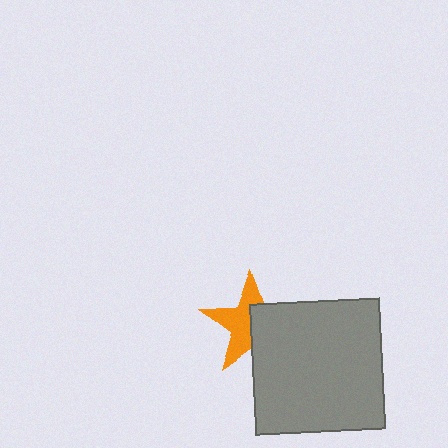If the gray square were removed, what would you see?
You would see the complete orange star.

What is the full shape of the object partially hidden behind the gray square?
The partially hidden object is an orange star.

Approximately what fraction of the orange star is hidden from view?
Roughly 46% of the orange star is hidden behind the gray square.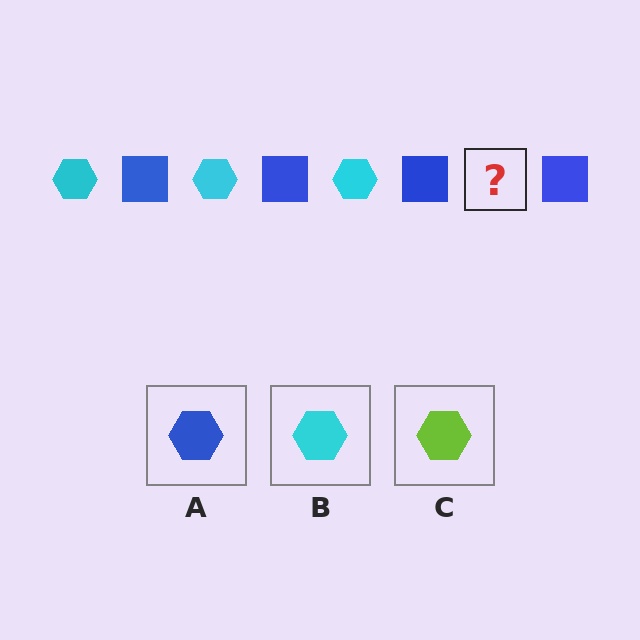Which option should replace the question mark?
Option B.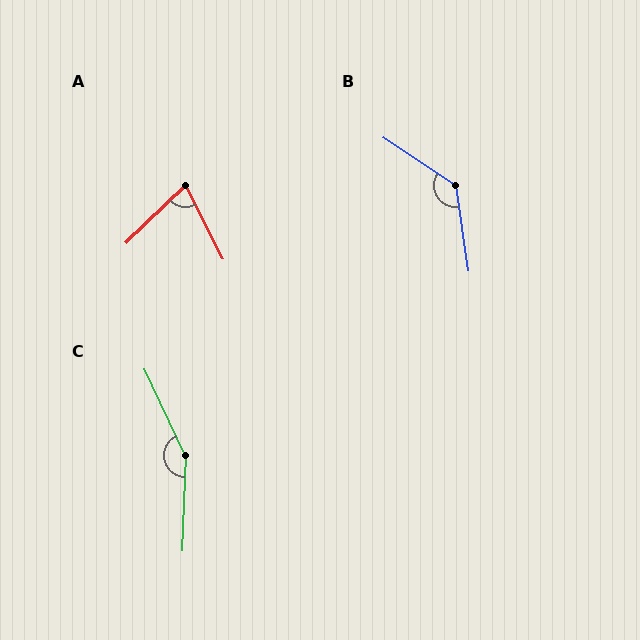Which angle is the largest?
C, at approximately 153 degrees.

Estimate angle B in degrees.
Approximately 132 degrees.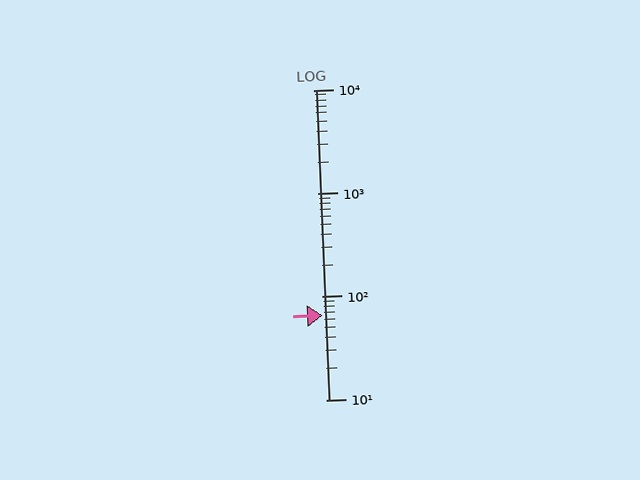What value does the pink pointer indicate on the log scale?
The pointer indicates approximately 65.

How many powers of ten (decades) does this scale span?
The scale spans 3 decades, from 10 to 10000.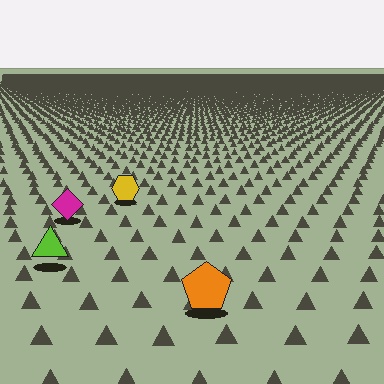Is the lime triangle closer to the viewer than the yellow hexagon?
Yes. The lime triangle is closer — you can tell from the texture gradient: the ground texture is coarser near it.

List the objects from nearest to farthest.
From nearest to farthest: the orange pentagon, the lime triangle, the magenta diamond, the yellow hexagon.